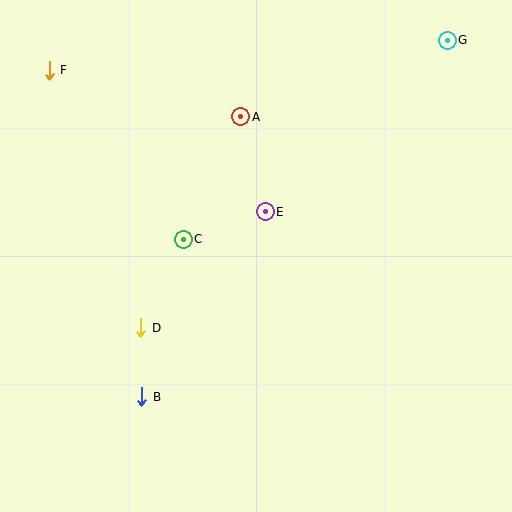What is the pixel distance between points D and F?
The distance between D and F is 274 pixels.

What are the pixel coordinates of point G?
Point G is at (447, 40).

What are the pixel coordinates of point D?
Point D is at (141, 328).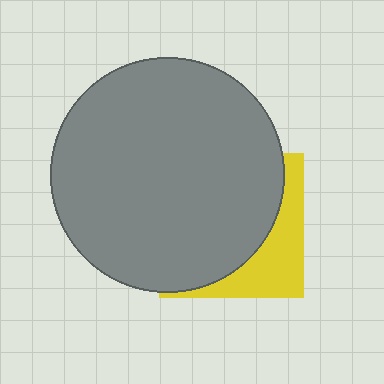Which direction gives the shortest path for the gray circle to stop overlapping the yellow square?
Moving toward the upper-left gives the shortest separation.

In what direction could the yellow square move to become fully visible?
The yellow square could move toward the lower-right. That would shift it out from behind the gray circle entirely.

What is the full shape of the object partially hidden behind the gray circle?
The partially hidden object is a yellow square.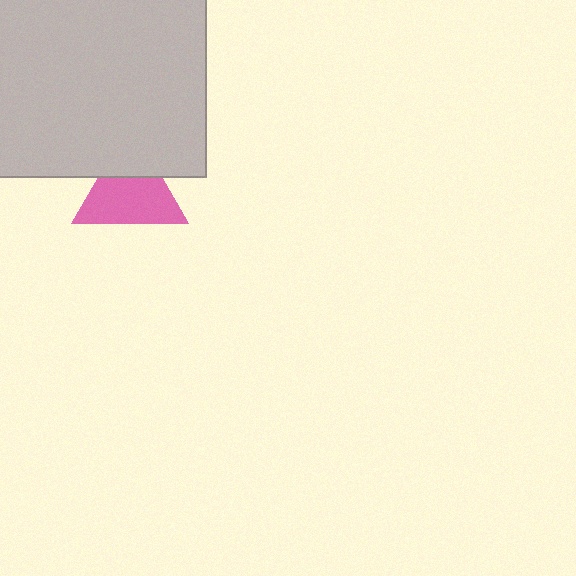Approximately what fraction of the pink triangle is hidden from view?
Roughly 30% of the pink triangle is hidden behind the light gray rectangle.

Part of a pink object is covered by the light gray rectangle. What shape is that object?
It is a triangle.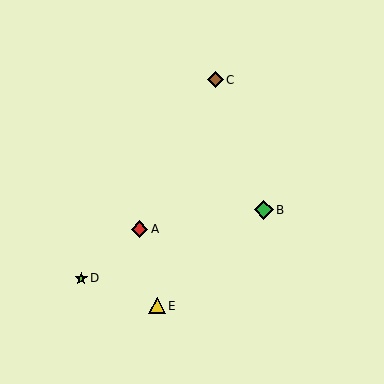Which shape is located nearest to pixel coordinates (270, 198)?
The green diamond (labeled B) at (264, 210) is nearest to that location.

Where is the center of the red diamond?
The center of the red diamond is at (140, 229).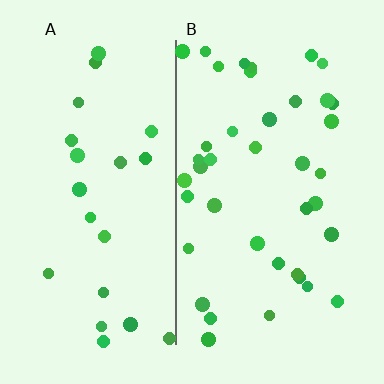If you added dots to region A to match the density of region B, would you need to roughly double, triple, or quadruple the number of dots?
Approximately double.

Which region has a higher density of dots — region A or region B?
B (the right).